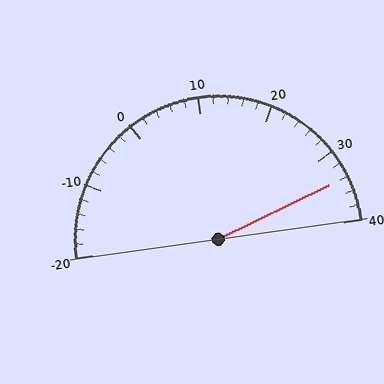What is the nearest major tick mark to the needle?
The nearest major tick mark is 30.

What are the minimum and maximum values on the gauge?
The gauge ranges from -20 to 40.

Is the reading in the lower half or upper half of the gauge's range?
The reading is in the upper half of the range (-20 to 40).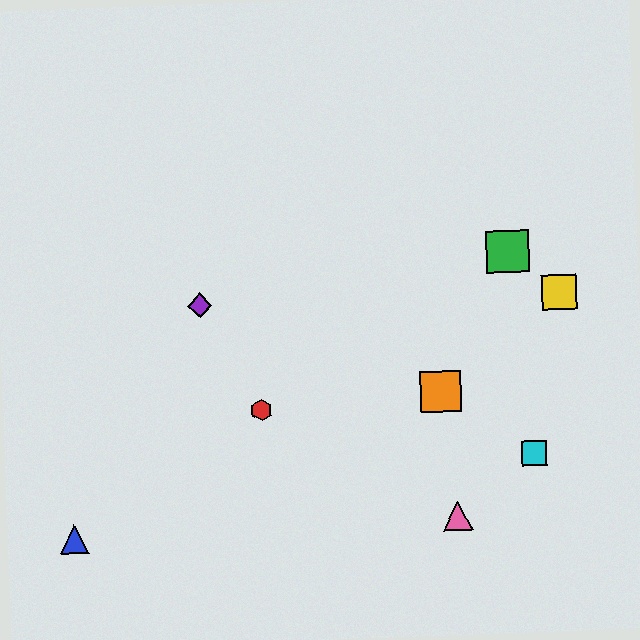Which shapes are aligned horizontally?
The yellow square, the purple diamond are aligned horizontally.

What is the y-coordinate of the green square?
The green square is at y≈252.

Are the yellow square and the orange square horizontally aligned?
No, the yellow square is at y≈292 and the orange square is at y≈391.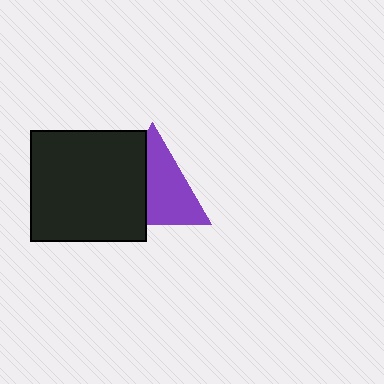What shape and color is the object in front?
The object in front is a black rectangle.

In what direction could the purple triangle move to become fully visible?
The purple triangle could move right. That would shift it out from behind the black rectangle entirely.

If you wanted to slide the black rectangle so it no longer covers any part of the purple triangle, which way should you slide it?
Slide it left — that is the most direct way to separate the two shapes.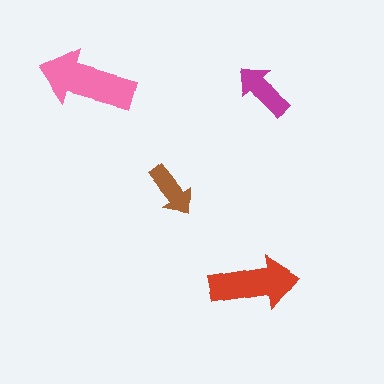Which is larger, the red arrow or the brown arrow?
The red one.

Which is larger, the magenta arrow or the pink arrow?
The pink one.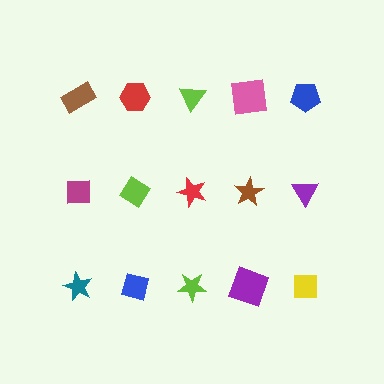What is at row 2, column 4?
A brown star.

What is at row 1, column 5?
A blue pentagon.